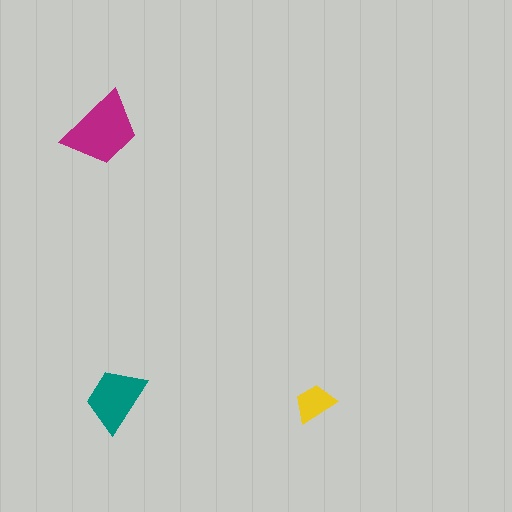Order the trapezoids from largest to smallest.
the magenta one, the teal one, the yellow one.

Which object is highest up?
The magenta trapezoid is topmost.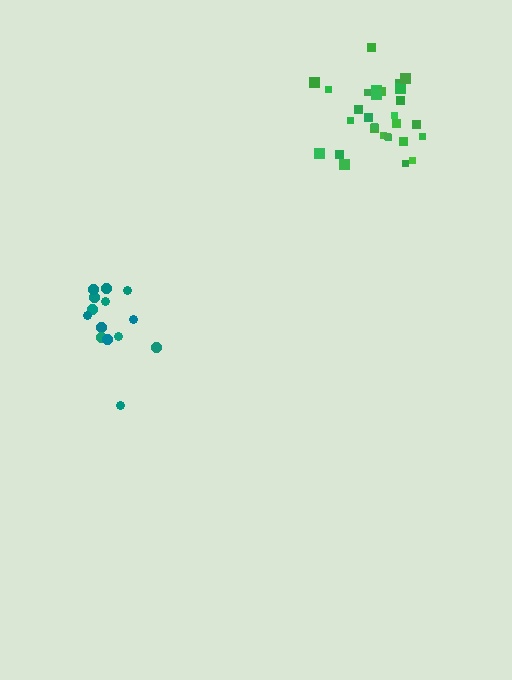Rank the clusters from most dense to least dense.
green, teal.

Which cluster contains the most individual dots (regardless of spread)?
Green (29).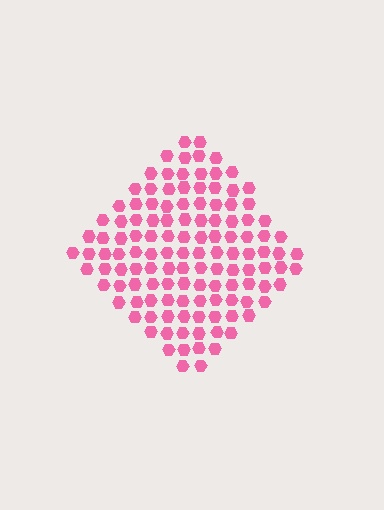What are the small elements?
The small elements are hexagons.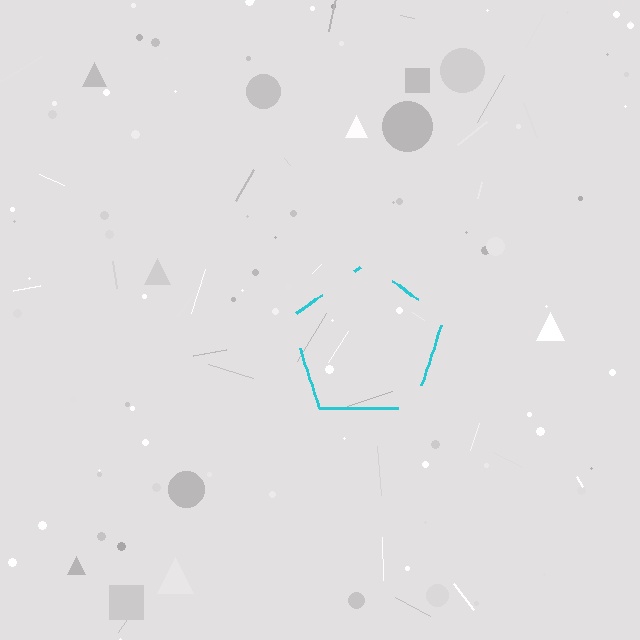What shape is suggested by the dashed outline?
The dashed outline suggests a pentagon.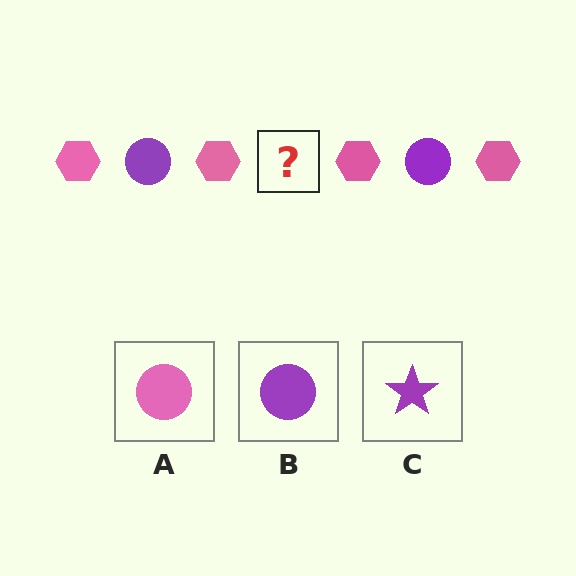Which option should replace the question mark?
Option B.